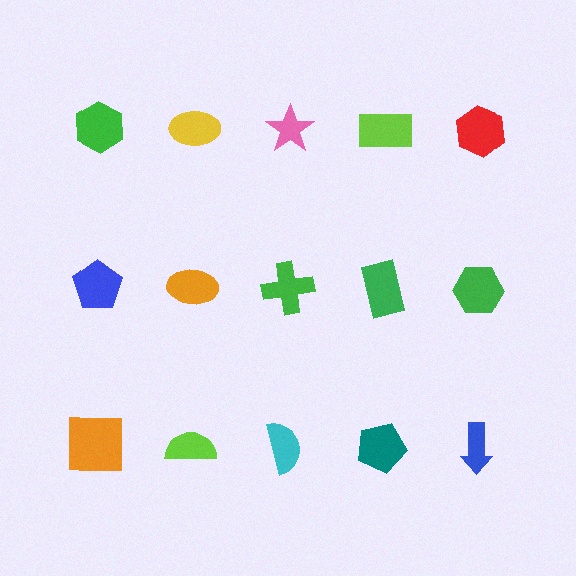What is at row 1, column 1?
A green hexagon.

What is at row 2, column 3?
A green cross.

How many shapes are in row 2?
5 shapes.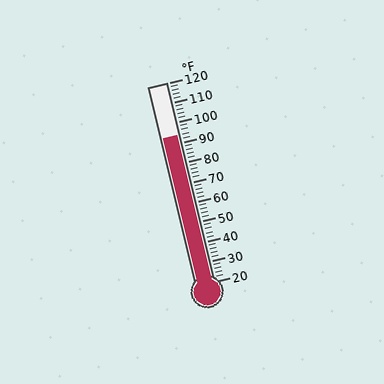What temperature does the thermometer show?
The thermometer shows approximately 94°F.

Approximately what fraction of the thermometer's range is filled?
The thermometer is filled to approximately 75% of its range.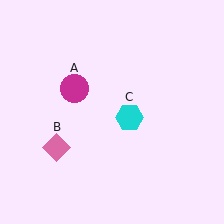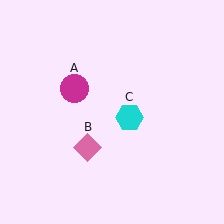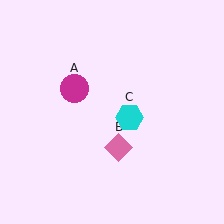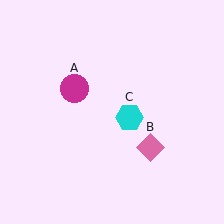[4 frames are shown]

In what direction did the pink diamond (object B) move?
The pink diamond (object B) moved right.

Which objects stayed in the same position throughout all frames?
Magenta circle (object A) and cyan hexagon (object C) remained stationary.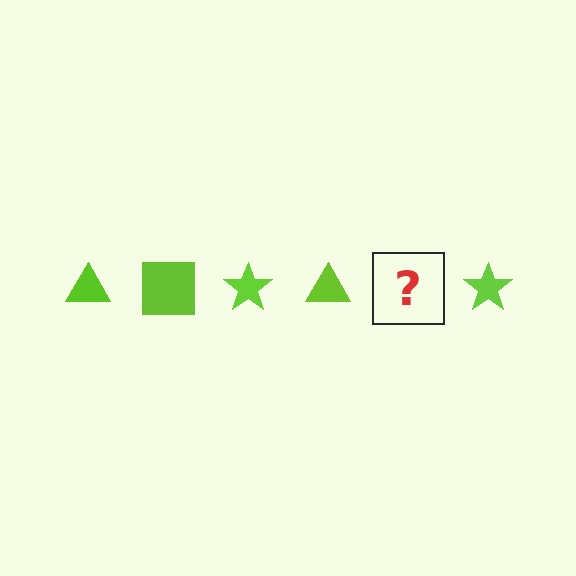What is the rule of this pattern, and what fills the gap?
The rule is that the pattern cycles through triangle, square, star shapes in lime. The gap should be filled with a lime square.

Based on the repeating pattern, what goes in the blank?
The blank should be a lime square.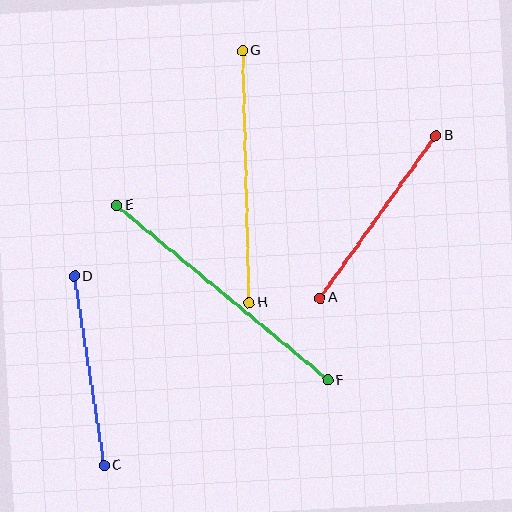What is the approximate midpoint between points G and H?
The midpoint is at approximately (246, 177) pixels.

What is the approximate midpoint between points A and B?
The midpoint is at approximately (378, 217) pixels.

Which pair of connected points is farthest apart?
Points E and F are farthest apart.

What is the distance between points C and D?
The distance is approximately 192 pixels.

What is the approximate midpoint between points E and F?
The midpoint is at approximately (222, 293) pixels.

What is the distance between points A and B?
The distance is approximately 200 pixels.